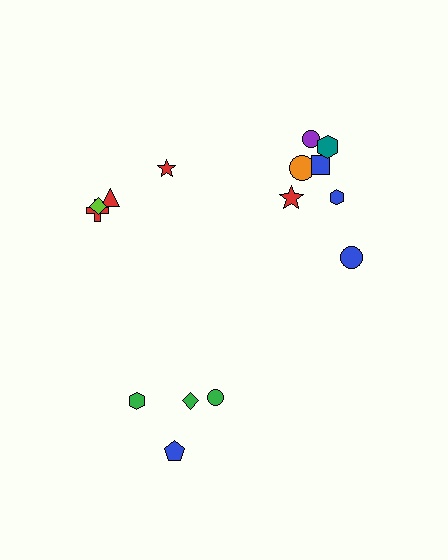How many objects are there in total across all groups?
There are 15 objects.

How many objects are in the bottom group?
There are 4 objects.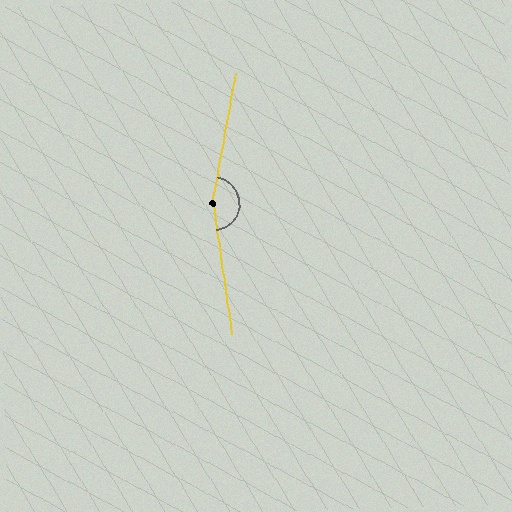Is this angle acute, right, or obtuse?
It is obtuse.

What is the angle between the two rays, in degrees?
Approximately 162 degrees.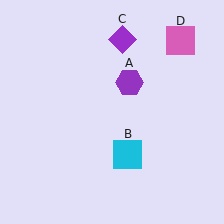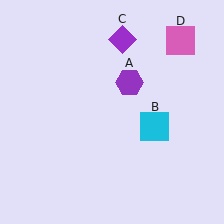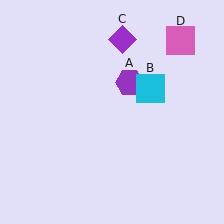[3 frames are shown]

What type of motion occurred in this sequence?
The cyan square (object B) rotated counterclockwise around the center of the scene.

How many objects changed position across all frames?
1 object changed position: cyan square (object B).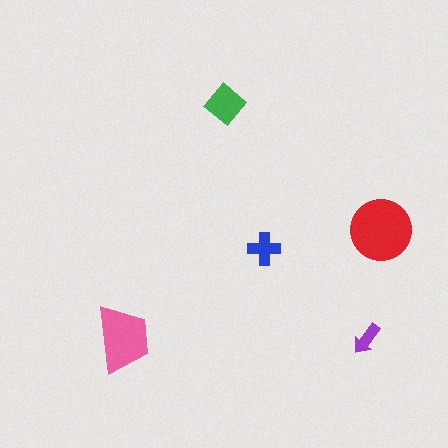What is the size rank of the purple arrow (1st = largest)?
5th.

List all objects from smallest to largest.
The purple arrow, the blue cross, the green diamond, the pink trapezoid, the red circle.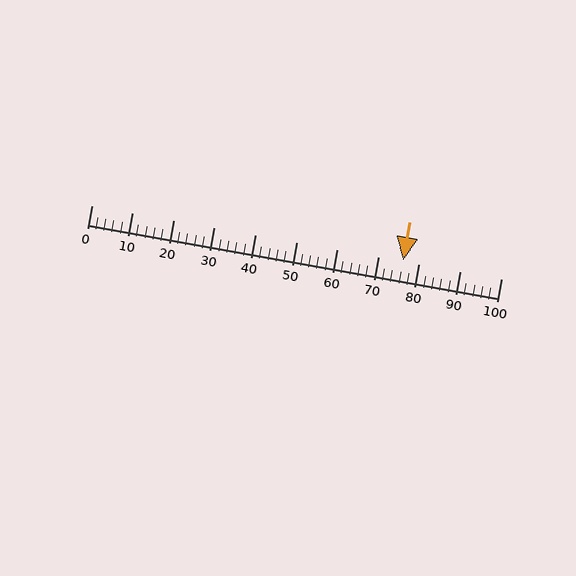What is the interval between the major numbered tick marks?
The major tick marks are spaced 10 units apart.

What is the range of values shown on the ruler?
The ruler shows values from 0 to 100.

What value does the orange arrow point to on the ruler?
The orange arrow points to approximately 76.